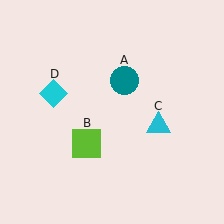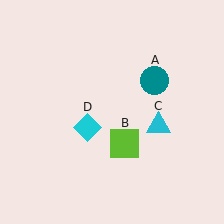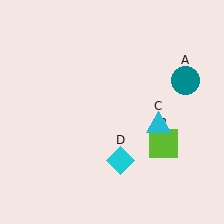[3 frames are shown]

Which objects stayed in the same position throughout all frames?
Cyan triangle (object C) remained stationary.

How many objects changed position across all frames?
3 objects changed position: teal circle (object A), lime square (object B), cyan diamond (object D).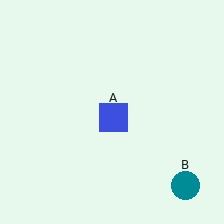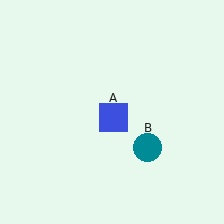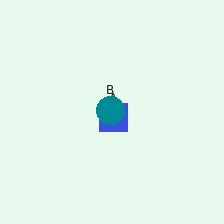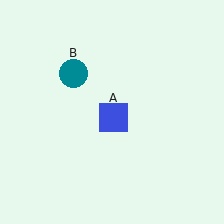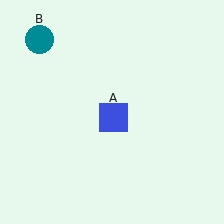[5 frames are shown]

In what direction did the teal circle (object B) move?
The teal circle (object B) moved up and to the left.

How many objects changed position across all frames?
1 object changed position: teal circle (object B).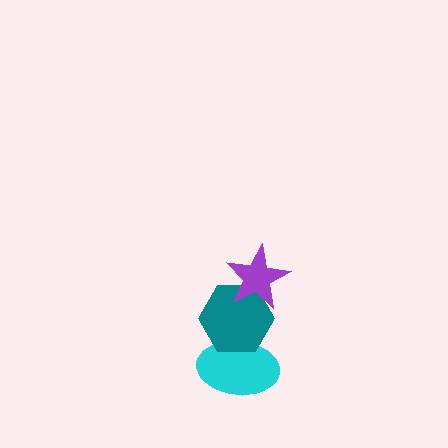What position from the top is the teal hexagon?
The teal hexagon is 2nd from the top.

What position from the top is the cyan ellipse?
The cyan ellipse is 3rd from the top.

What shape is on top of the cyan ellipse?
The teal hexagon is on top of the cyan ellipse.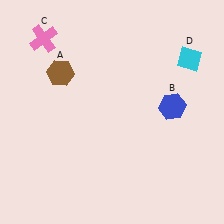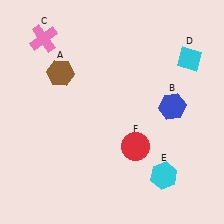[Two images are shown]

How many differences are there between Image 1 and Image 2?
There are 2 differences between the two images.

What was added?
A cyan hexagon (E), a red circle (F) were added in Image 2.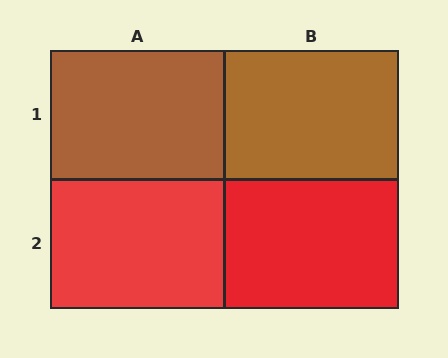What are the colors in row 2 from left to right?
Red, red.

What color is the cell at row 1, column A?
Brown.